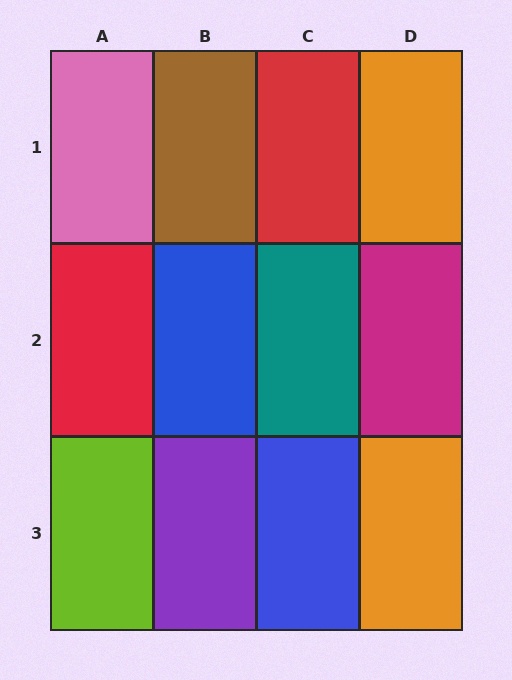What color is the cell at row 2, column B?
Blue.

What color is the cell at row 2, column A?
Red.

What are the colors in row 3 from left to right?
Lime, purple, blue, orange.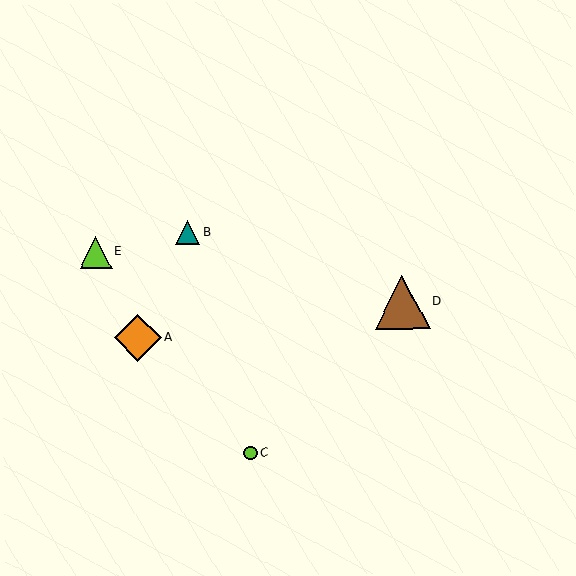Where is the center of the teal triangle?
The center of the teal triangle is at (188, 232).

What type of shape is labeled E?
Shape E is a lime triangle.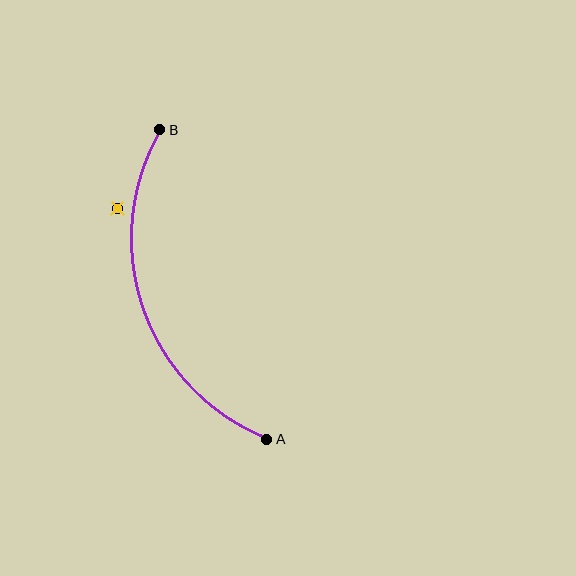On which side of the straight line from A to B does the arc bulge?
The arc bulges to the left of the straight line connecting A and B.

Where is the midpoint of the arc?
The arc midpoint is the point on the curve farthest from the straight line joining A and B. It sits to the left of that line.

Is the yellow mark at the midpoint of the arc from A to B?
No — the yellow mark does not lie on the arc at all. It sits slightly outside the curve.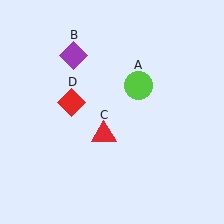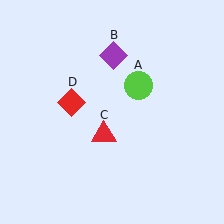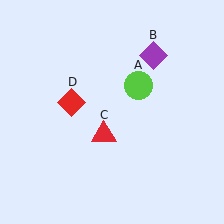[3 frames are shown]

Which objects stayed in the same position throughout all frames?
Lime circle (object A) and red triangle (object C) and red diamond (object D) remained stationary.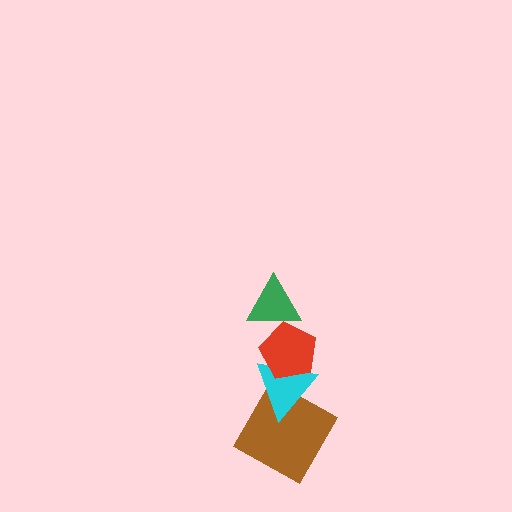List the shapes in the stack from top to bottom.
From top to bottom: the green triangle, the red pentagon, the cyan triangle, the brown square.